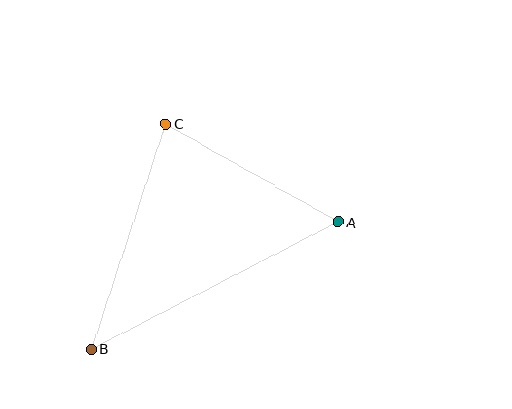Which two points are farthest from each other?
Points A and B are farthest from each other.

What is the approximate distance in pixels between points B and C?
The distance between B and C is approximately 237 pixels.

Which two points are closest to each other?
Points A and C are closest to each other.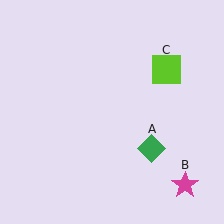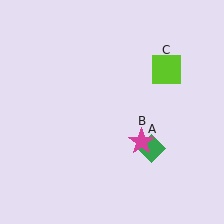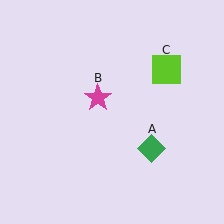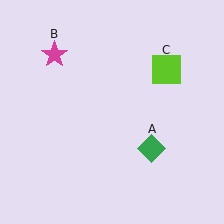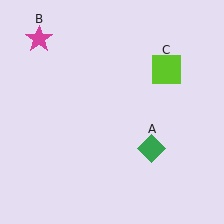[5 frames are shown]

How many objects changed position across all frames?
1 object changed position: magenta star (object B).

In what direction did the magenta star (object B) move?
The magenta star (object B) moved up and to the left.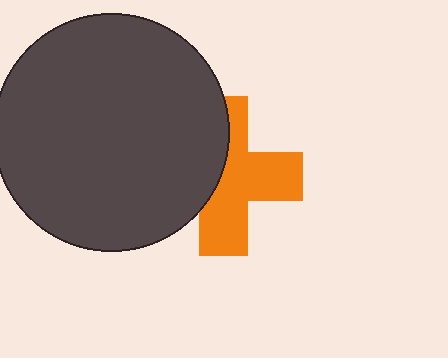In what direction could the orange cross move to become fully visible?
The orange cross could move right. That would shift it out from behind the dark gray circle entirely.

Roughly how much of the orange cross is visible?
About half of it is visible (roughly 58%).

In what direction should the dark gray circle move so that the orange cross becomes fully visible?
The dark gray circle should move left. That is the shortest direction to clear the overlap and leave the orange cross fully visible.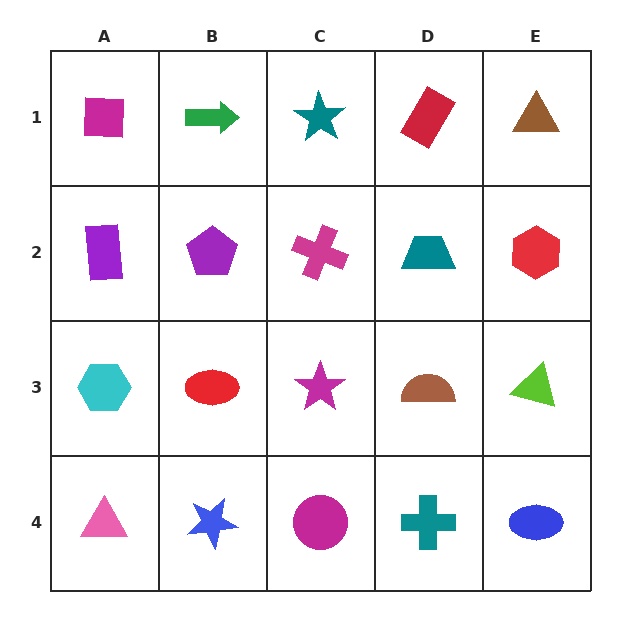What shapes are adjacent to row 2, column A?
A magenta square (row 1, column A), a cyan hexagon (row 3, column A), a purple pentagon (row 2, column B).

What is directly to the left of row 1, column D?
A teal star.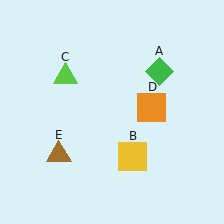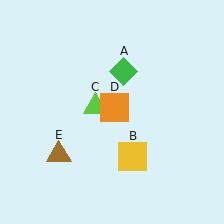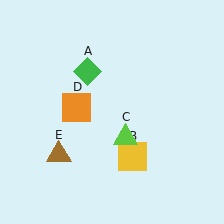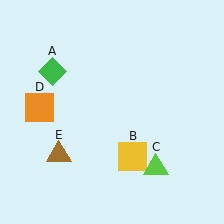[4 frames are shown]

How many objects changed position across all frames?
3 objects changed position: green diamond (object A), lime triangle (object C), orange square (object D).